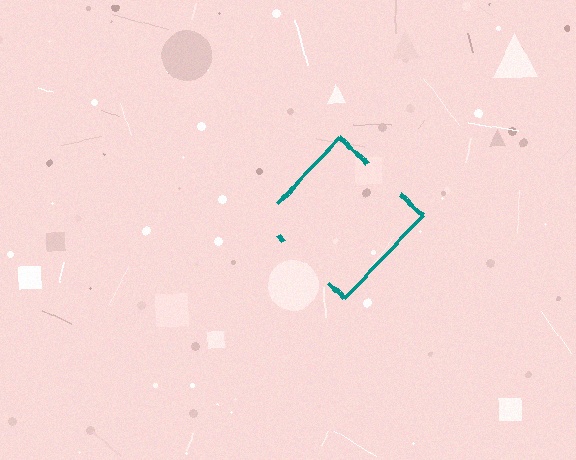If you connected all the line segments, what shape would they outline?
They would outline a diamond.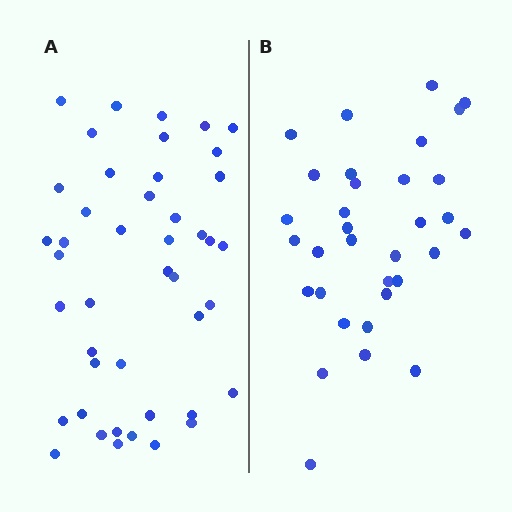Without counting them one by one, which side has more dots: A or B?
Region A (the left region) has more dots.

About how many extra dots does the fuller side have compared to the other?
Region A has roughly 12 or so more dots than region B.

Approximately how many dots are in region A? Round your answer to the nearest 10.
About 40 dots. (The exact count is 44, which rounds to 40.)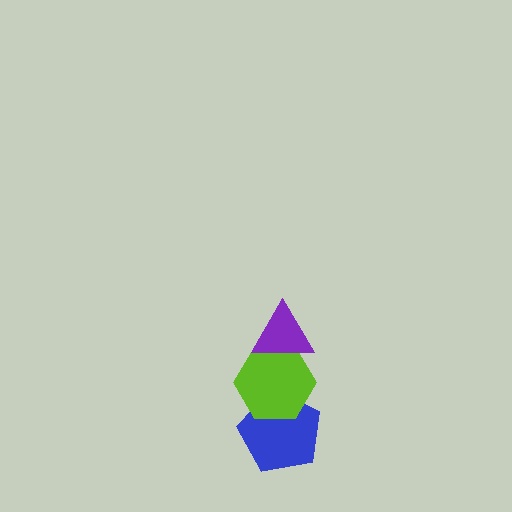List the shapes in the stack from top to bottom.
From top to bottom: the purple triangle, the lime hexagon, the blue pentagon.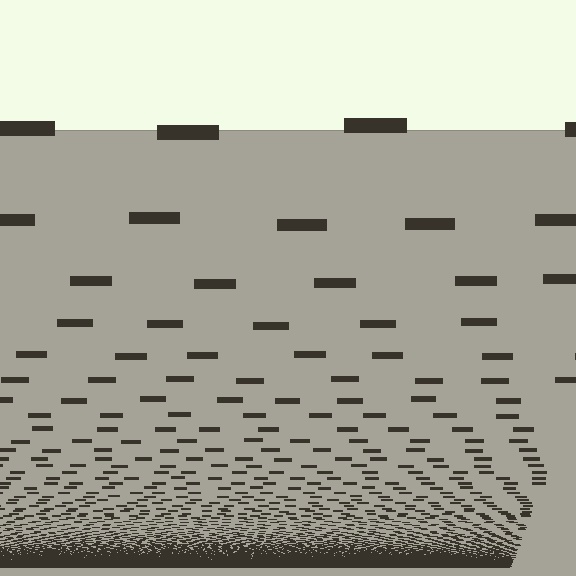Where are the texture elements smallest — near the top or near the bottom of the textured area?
Near the bottom.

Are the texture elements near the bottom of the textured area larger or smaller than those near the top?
Smaller. The gradient is inverted — elements near the bottom are smaller and denser.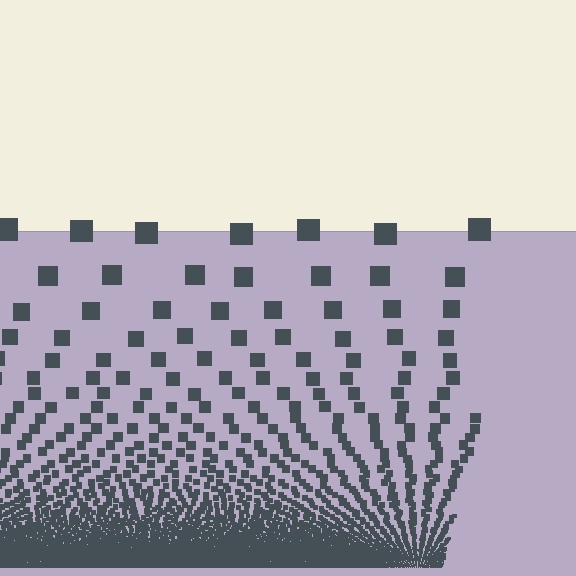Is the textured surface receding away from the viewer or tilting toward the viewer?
The surface appears to tilt toward the viewer. Texture elements get larger and sparser toward the top.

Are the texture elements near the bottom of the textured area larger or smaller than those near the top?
Smaller. The gradient is inverted — elements near the bottom are smaller and denser.